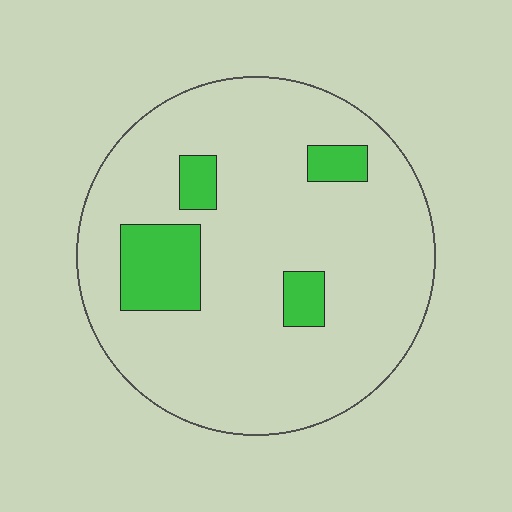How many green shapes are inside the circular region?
4.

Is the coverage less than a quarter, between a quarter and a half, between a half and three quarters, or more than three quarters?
Less than a quarter.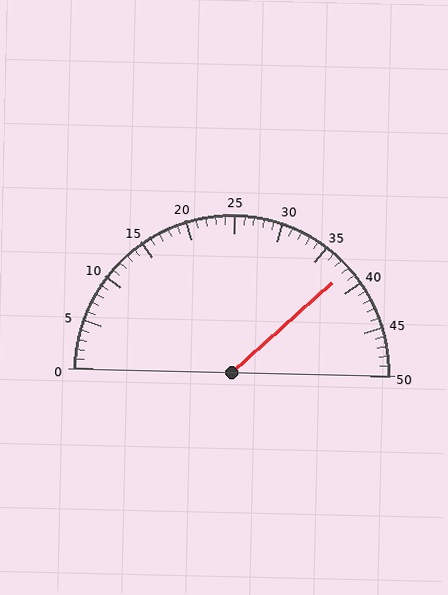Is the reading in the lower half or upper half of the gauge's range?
The reading is in the upper half of the range (0 to 50).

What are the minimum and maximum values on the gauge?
The gauge ranges from 0 to 50.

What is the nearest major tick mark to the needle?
The nearest major tick mark is 40.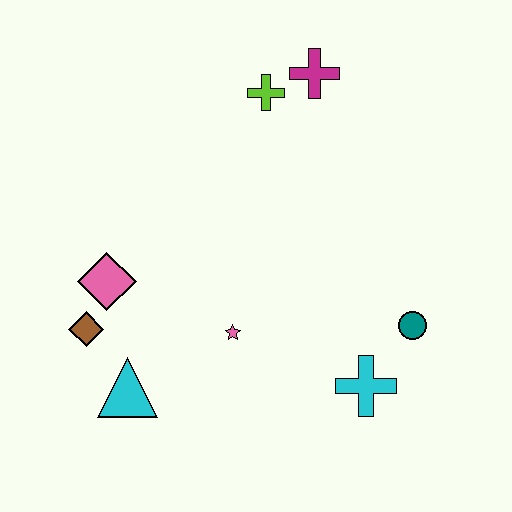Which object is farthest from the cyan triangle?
The magenta cross is farthest from the cyan triangle.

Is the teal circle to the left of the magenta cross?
No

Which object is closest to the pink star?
The cyan triangle is closest to the pink star.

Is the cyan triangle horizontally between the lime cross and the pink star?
No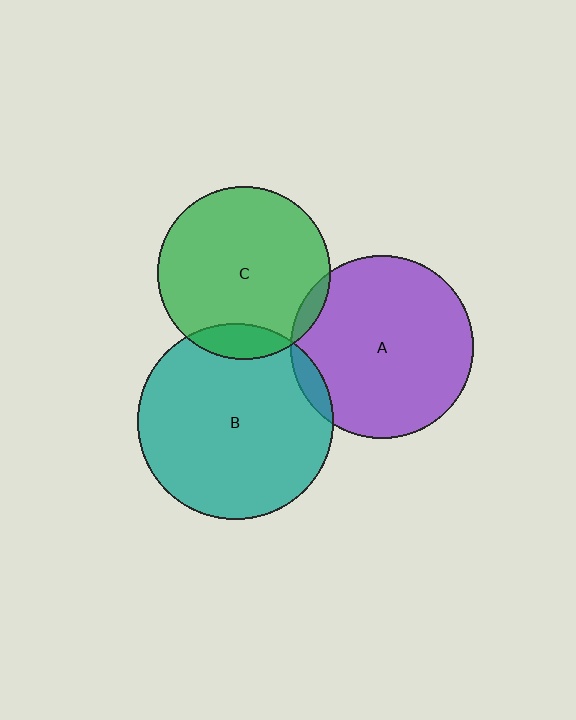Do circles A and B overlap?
Yes.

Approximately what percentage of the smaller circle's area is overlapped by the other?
Approximately 5%.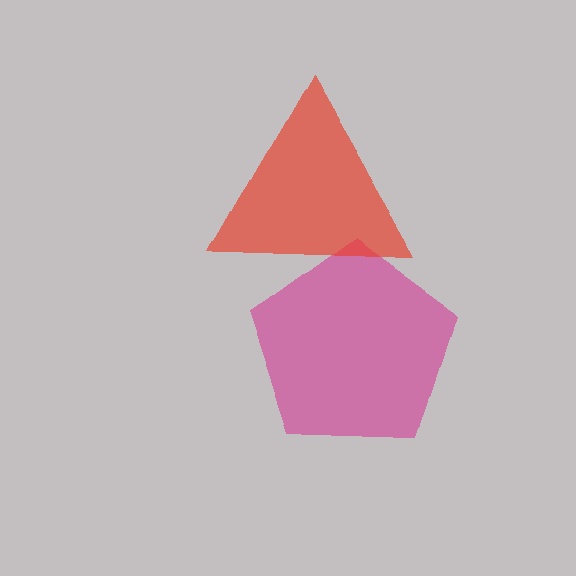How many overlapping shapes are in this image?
There are 2 overlapping shapes in the image.